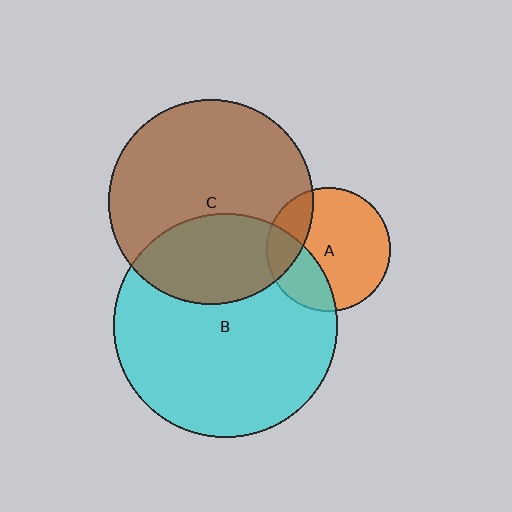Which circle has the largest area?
Circle B (cyan).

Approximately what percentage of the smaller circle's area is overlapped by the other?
Approximately 35%.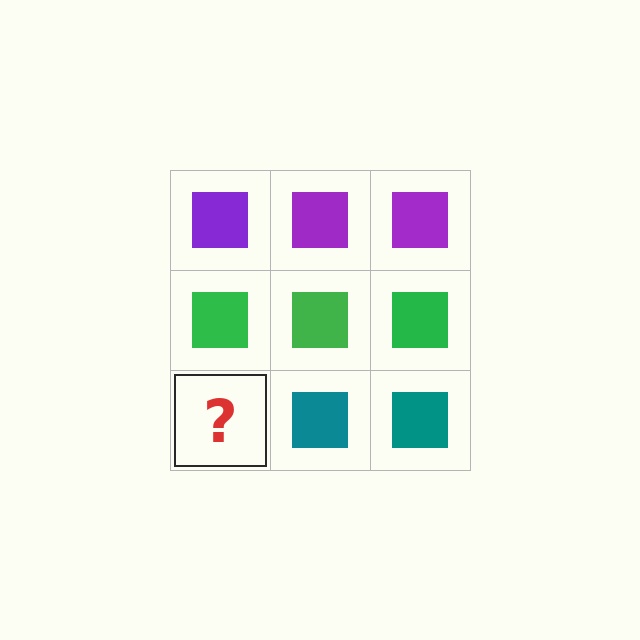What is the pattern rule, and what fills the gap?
The rule is that each row has a consistent color. The gap should be filled with a teal square.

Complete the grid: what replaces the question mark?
The question mark should be replaced with a teal square.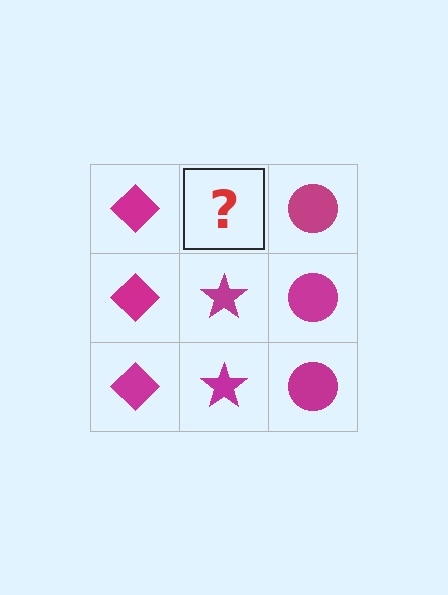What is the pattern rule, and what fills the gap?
The rule is that each column has a consistent shape. The gap should be filled with a magenta star.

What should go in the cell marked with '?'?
The missing cell should contain a magenta star.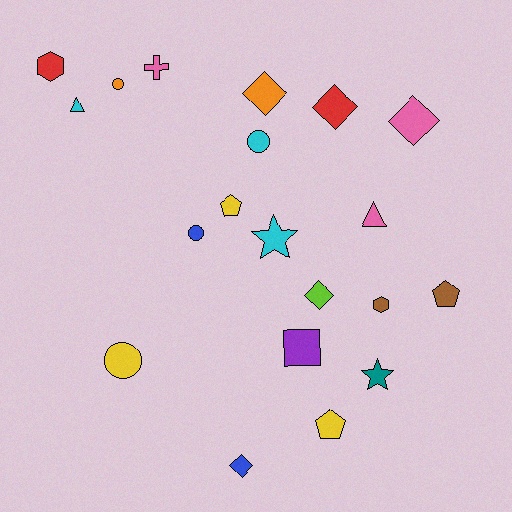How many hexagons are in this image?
There are 2 hexagons.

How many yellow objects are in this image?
There are 3 yellow objects.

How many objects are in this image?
There are 20 objects.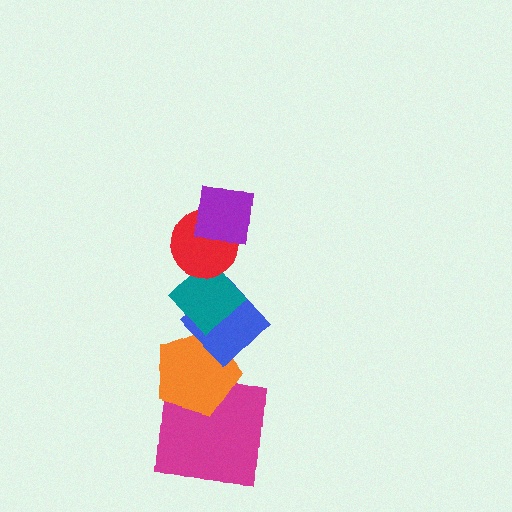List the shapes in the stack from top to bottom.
From top to bottom: the purple square, the red circle, the teal diamond, the blue diamond, the orange pentagon, the magenta square.